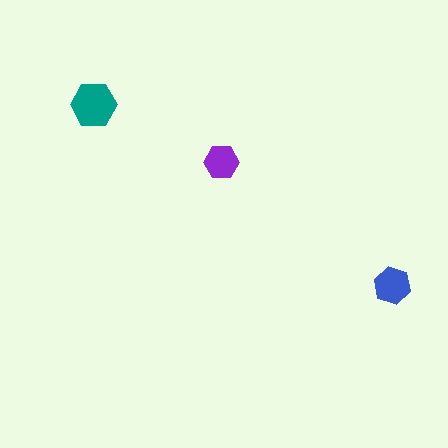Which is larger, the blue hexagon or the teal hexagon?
The teal one.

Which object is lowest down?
The blue hexagon is bottommost.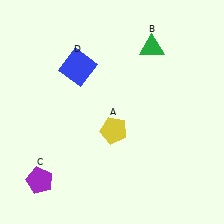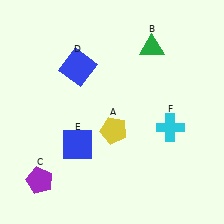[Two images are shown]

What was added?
A blue square (E), a cyan cross (F) were added in Image 2.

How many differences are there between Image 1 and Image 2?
There are 2 differences between the two images.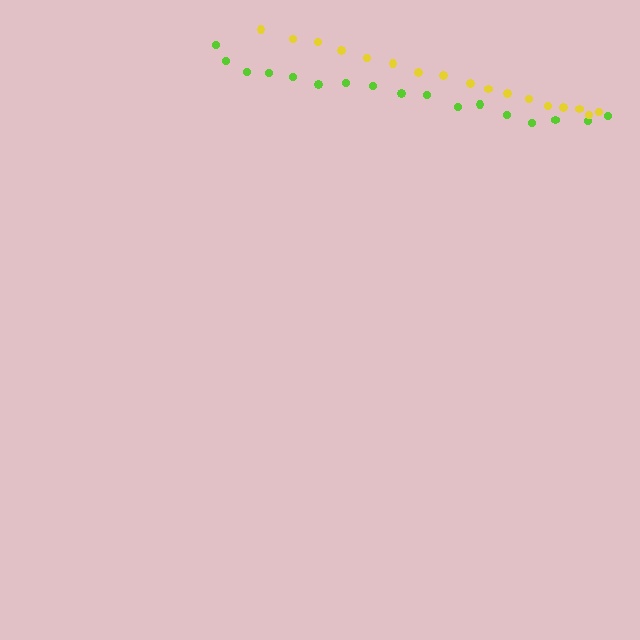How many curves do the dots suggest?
There are 2 distinct paths.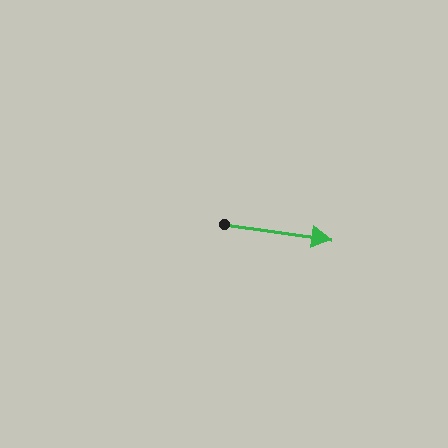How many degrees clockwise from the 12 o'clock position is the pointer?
Approximately 98 degrees.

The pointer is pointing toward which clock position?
Roughly 3 o'clock.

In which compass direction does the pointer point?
East.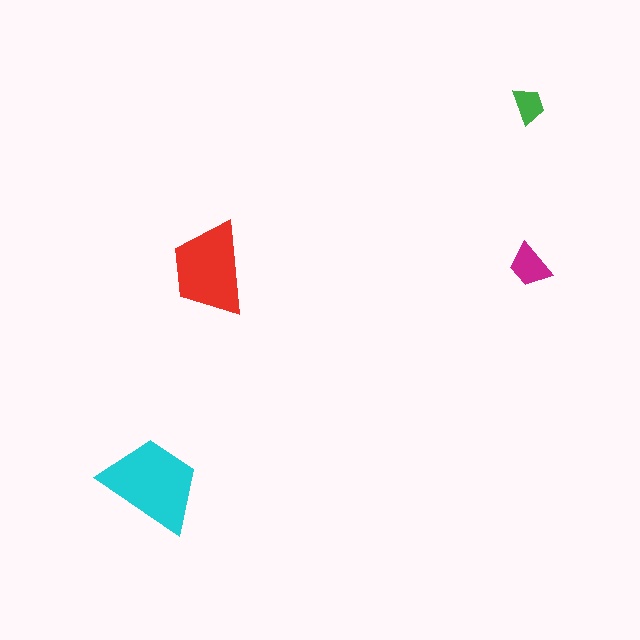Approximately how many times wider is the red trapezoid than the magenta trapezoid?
About 2 times wider.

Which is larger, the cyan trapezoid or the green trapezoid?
The cyan one.